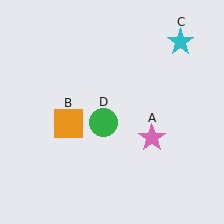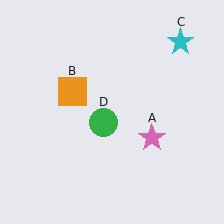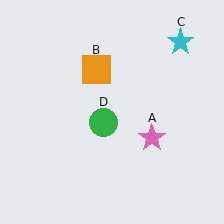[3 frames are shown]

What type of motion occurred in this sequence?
The orange square (object B) rotated clockwise around the center of the scene.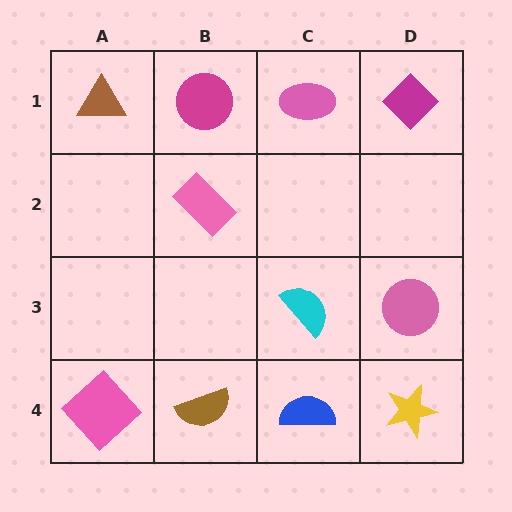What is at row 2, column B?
A pink rectangle.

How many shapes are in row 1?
4 shapes.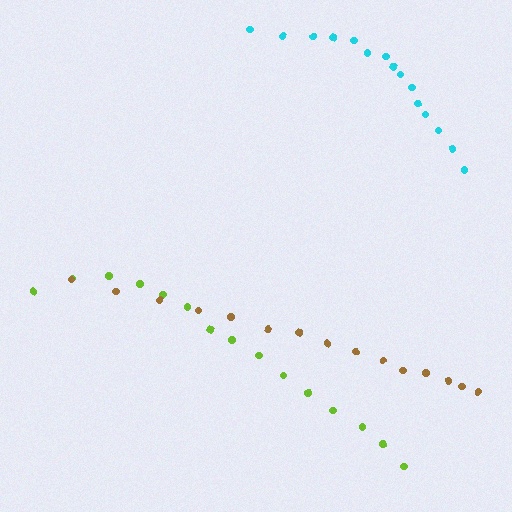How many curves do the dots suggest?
There are 3 distinct paths.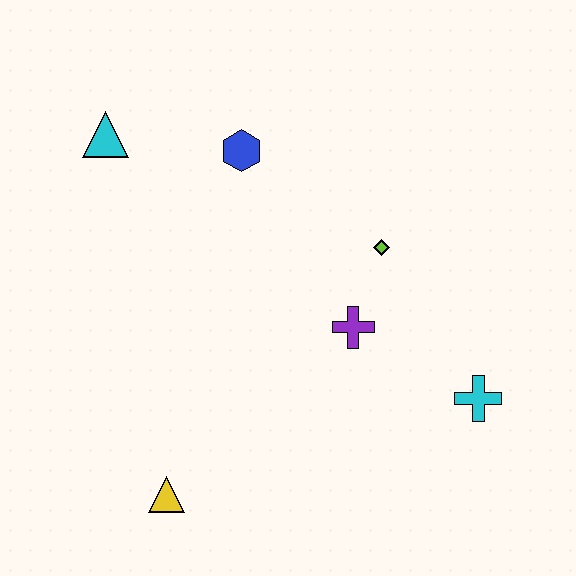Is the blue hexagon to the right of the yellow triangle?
Yes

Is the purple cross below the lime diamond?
Yes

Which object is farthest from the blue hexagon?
The yellow triangle is farthest from the blue hexagon.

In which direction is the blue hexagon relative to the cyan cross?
The blue hexagon is above the cyan cross.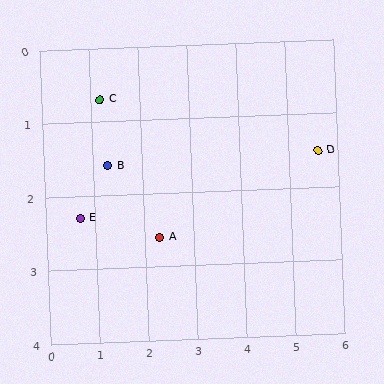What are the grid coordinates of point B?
Point B is at approximately (1.3, 1.6).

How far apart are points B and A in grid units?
Points B and A are about 1.4 grid units apart.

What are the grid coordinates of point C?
Point C is at approximately (1.2, 0.7).